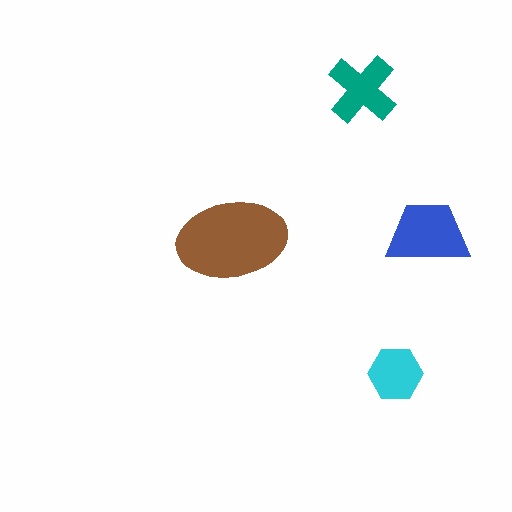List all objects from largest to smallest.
The brown ellipse, the blue trapezoid, the teal cross, the cyan hexagon.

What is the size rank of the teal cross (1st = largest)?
3rd.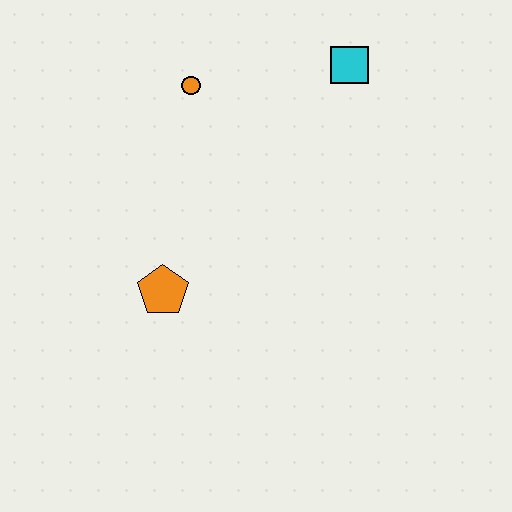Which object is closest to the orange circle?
The cyan square is closest to the orange circle.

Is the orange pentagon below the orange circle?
Yes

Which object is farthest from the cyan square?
The orange pentagon is farthest from the cyan square.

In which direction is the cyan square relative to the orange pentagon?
The cyan square is above the orange pentagon.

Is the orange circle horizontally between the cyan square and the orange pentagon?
Yes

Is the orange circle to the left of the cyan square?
Yes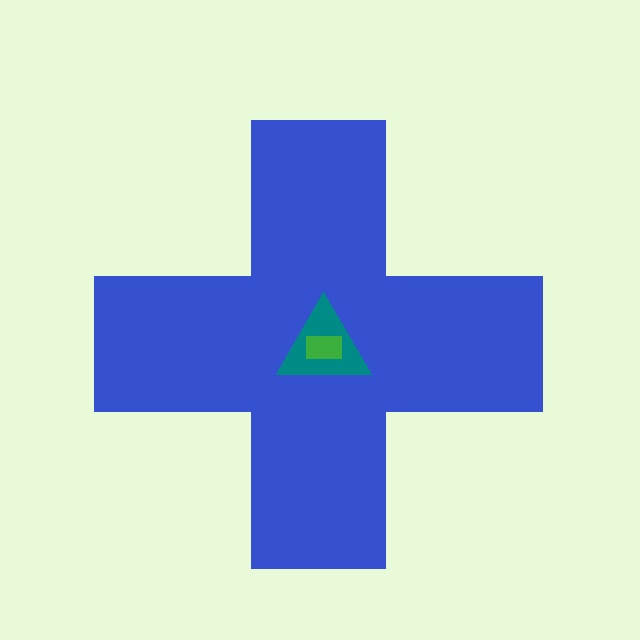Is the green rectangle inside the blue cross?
Yes.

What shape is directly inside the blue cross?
The teal triangle.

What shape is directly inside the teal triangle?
The green rectangle.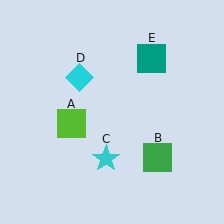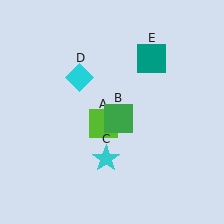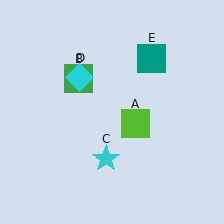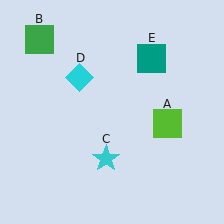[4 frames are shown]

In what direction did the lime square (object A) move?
The lime square (object A) moved right.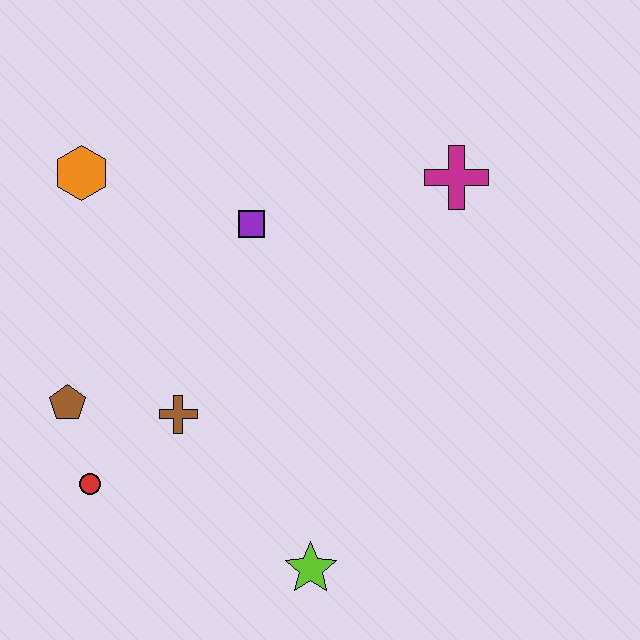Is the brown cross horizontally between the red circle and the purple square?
Yes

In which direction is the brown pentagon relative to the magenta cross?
The brown pentagon is to the left of the magenta cross.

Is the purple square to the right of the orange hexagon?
Yes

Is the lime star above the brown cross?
No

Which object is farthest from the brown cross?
The magenta cross is farthest from the brown cross.